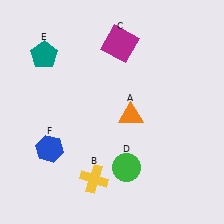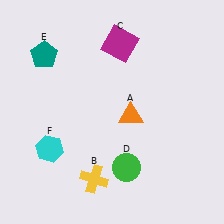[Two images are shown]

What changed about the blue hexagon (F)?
In Image 1, F is blue. In Image 2, it changed to cyan.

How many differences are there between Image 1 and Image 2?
There is 1 difference between the two images.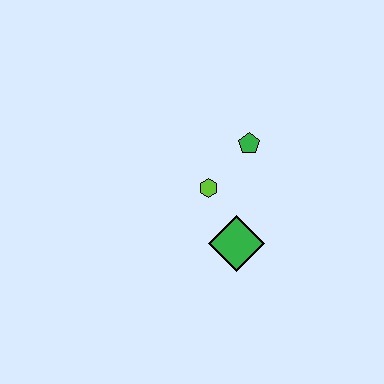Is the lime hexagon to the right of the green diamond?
No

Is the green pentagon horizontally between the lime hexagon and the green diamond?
No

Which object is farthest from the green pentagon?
The green diamond is farthest from the green pentagon.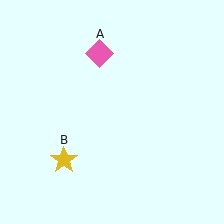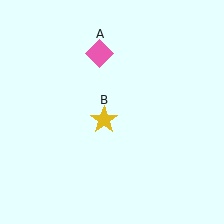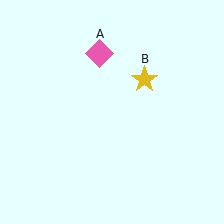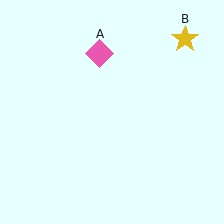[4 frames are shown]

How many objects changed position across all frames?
1 object changed position: yellow star (object B).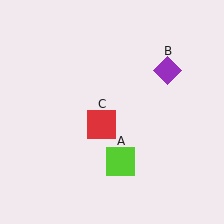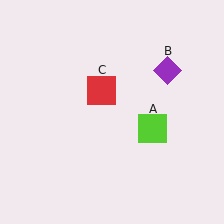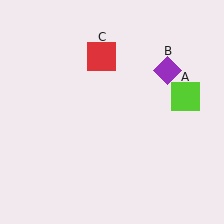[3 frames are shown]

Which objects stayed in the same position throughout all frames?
Purple diamond (object B) remained stationary.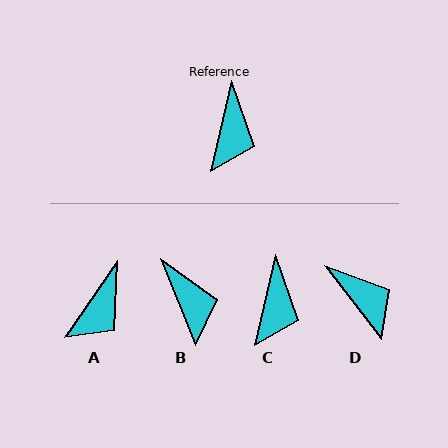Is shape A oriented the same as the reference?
No, it is off by about 22 degrees.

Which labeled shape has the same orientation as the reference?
C.